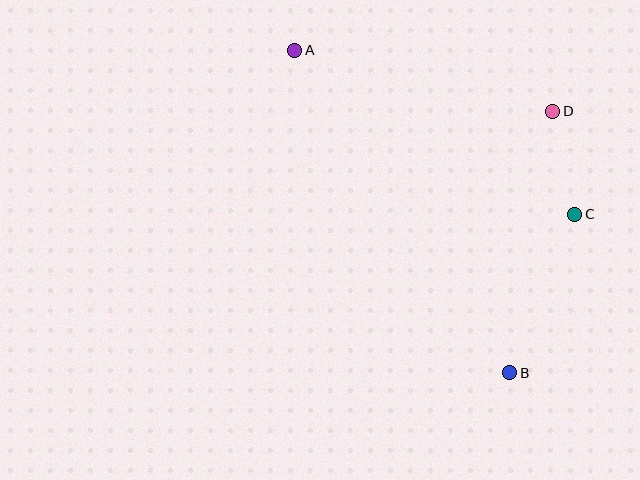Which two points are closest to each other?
Points C and D are closest to each other.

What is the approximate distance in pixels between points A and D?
The distance between A and D is approximately 265 pixels.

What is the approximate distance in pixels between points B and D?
The distance between B and D is approximately 265 pixels.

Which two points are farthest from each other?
Points A and B are farthest from each other.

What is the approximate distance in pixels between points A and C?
The distance between A and C is approximately 324 pixels.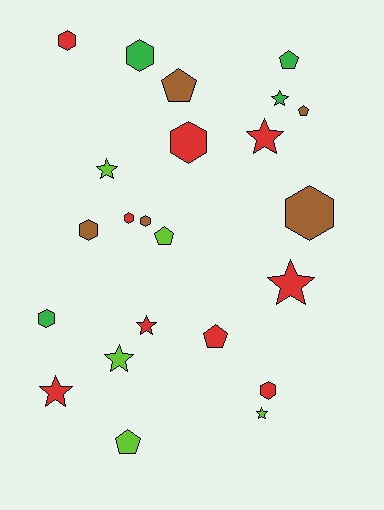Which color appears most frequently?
Red, with 9 objects.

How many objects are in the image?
There are 23 objects.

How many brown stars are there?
There are no brown stars.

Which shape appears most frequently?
Hexagon, with 9 objects.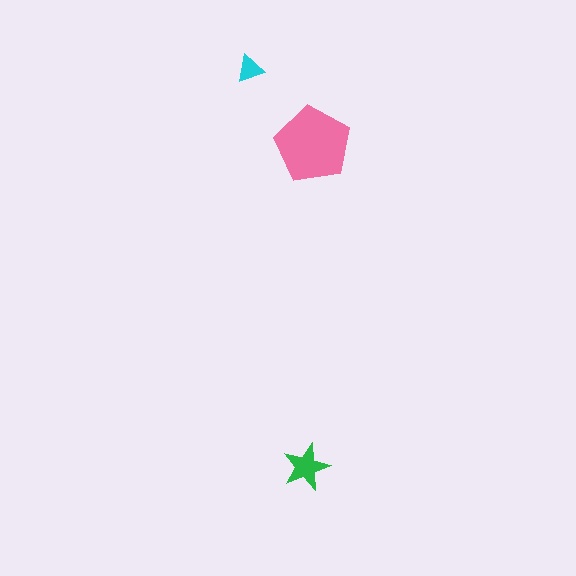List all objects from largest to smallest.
The pink pentagon, the green star, the cyan triangle.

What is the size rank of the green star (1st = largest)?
2nd.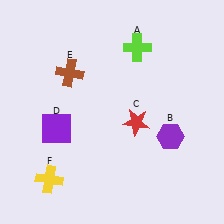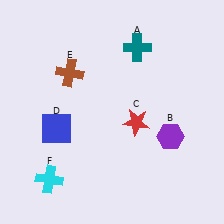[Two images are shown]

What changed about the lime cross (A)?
In Image 1, A is lime. In Image 2, it changed to teal.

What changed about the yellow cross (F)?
In Image 1, F is yellow. In Image 2, it changed to cyan.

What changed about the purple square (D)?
In Image 1, D is purple. In Image 2, it changed to blue.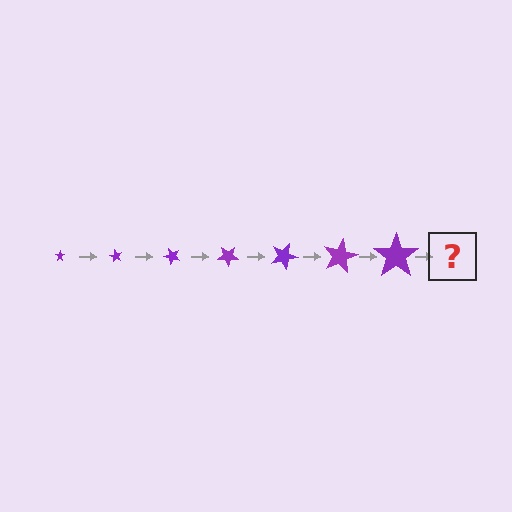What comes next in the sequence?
The next element should be a star, larger than the previous one and rotated 420 degrees from the start.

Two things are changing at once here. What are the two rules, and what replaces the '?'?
The two rules are that the star grows larger each step and it rotates 60 degrees each step. The '?' should be a star, larger than the previous one and rotated 420 degrees from the start.